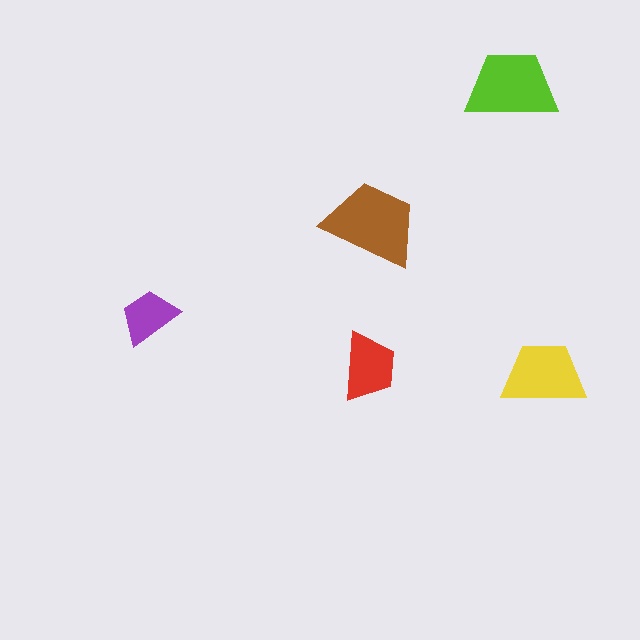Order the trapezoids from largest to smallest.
the brown one, the lime one, the yellow one, the red one, the purple one.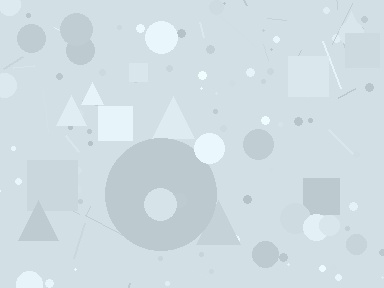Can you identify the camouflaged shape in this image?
The camouflaged shape is a circle.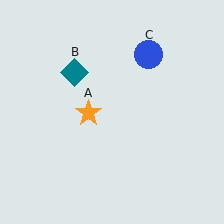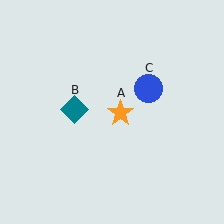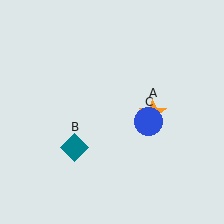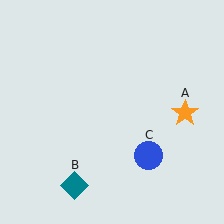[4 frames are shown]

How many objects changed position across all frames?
3 objects changed position: orange star (object A), teal diamond (object B), blue circle (object C).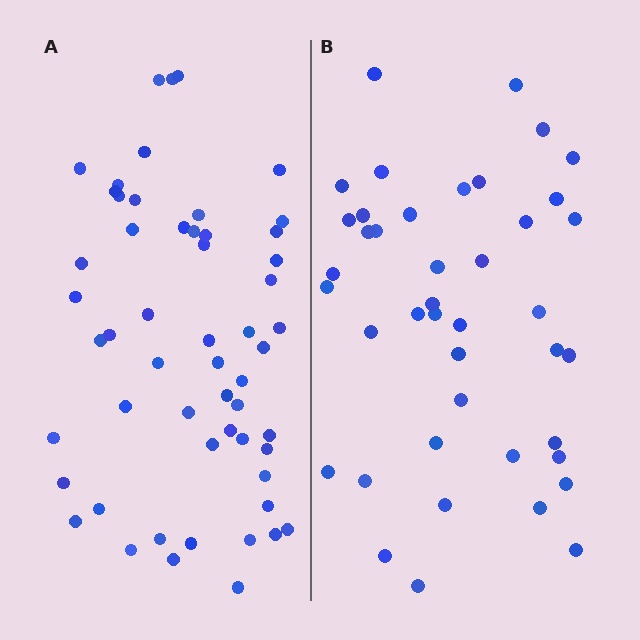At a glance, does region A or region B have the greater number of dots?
Region A (the left region) has more dots.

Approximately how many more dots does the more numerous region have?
Region A has approximately 15 more dots than region B.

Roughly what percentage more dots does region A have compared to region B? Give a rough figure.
About 30% more.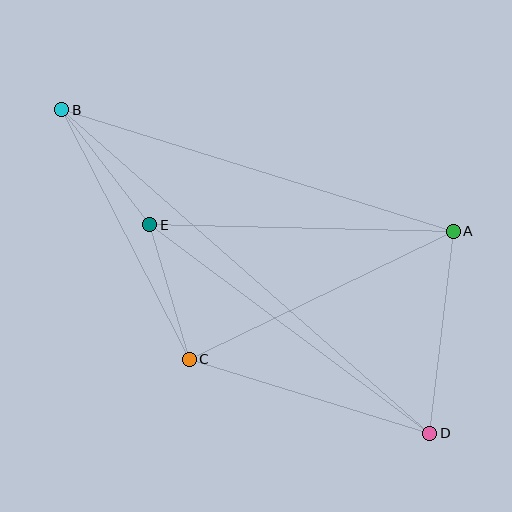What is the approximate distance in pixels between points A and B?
The distance between A and B is approximately 410 pixels.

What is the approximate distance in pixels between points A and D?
The distance between A and D is approximately 204 pixels.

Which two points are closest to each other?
Points C and E are closest to each other.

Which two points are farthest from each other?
Points B and D are farthest from each other.